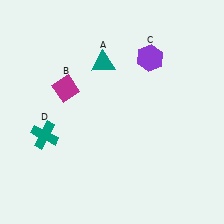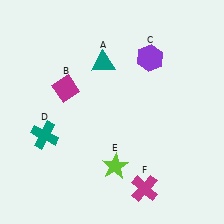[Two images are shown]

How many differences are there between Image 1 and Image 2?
There are 2 differences between the two images.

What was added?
A lime star (E), a magenta cross (F) were added in Image 2.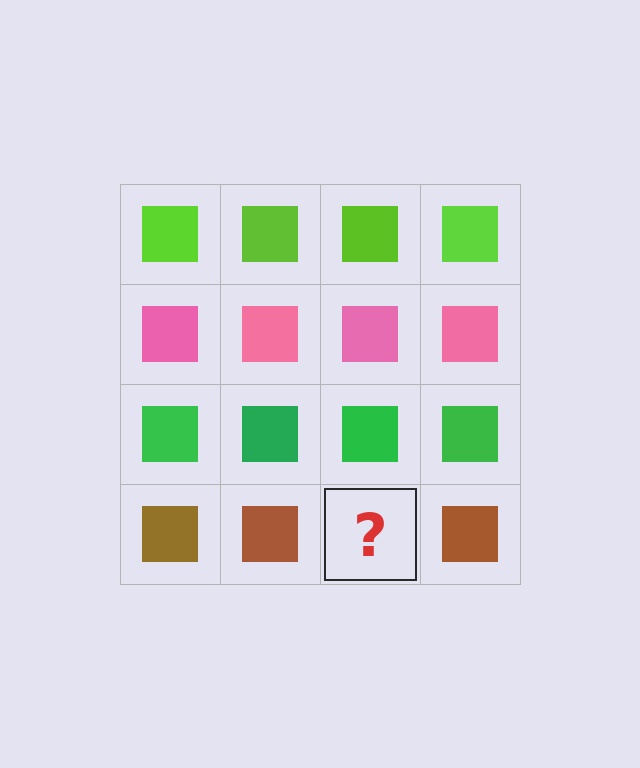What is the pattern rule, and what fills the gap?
The rule is that each row has a consistent color. The gap should be filled with a brown square.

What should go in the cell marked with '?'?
The missing cell should contain a brown square.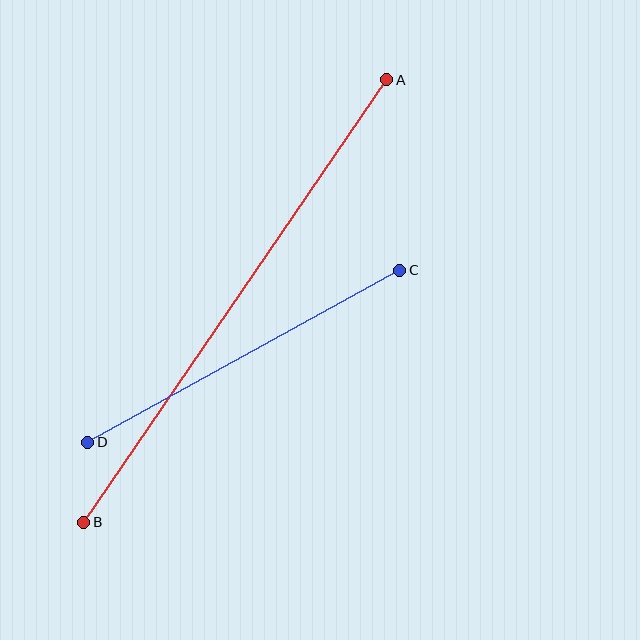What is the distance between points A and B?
The distance is approximately 536 pixels.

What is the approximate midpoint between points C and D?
The midpoint is at approximately (244, 356) pixels.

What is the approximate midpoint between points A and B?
The midpoint is at approximately (235, 301) pixels.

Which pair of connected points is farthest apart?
Points A and B are farthest apart.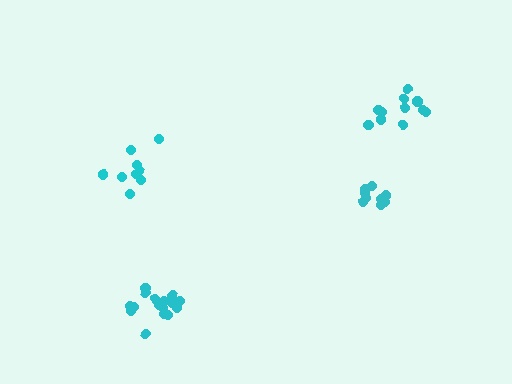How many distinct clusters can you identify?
There are 4 distinct clusters.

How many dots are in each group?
Group 1: 10 dots, Group 2: 16 dots, Group 3: 11 dots, Group 4: 10 dots (47 total).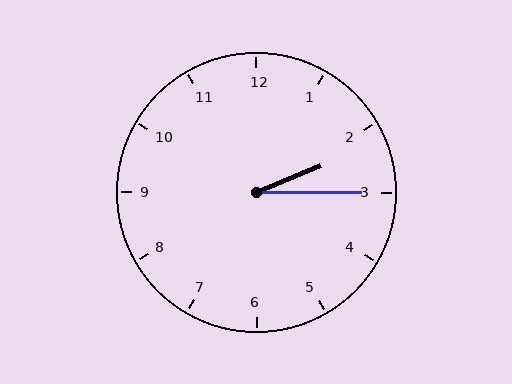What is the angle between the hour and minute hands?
Approximately 22 degrees.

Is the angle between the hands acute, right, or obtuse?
It is acute.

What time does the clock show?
2:15.